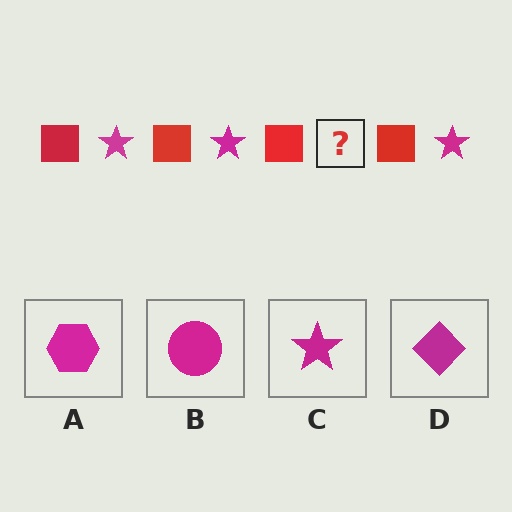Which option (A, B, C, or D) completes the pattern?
C.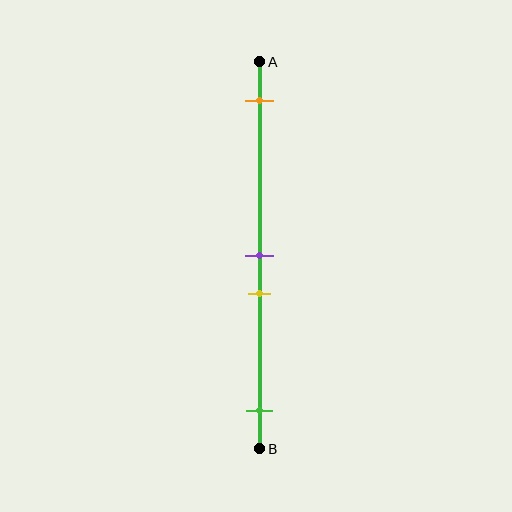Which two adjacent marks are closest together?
The purple and yellow marks are the closest adjacent pair.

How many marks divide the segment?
There are 4 marks dividing the segment.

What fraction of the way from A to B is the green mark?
The green mark is approximately 90% (0.9) of the way from A to B.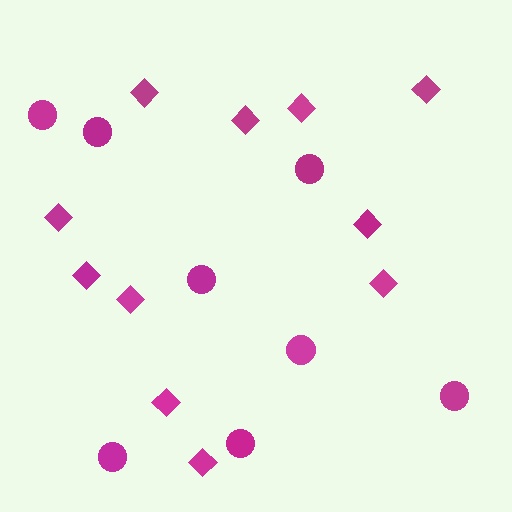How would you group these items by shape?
There are 2 groups: one group of diamonds (11) and one group of circles (8).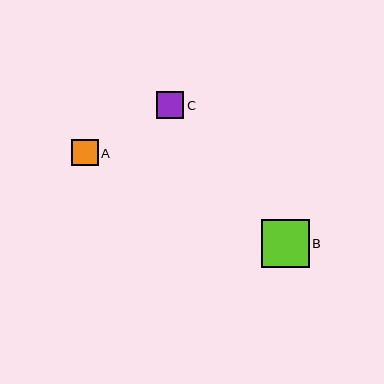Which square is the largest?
Square B is the largest with a size of approximately 48 pixels.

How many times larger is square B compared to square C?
Square B is approximately 1.8 times the size of square C.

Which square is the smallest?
Square A is the smallest with a size of approximately 27 pixels.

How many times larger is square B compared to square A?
Square B is approximately 1.8 times the size of square A.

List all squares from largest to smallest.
From largest to smallest: B, C, A.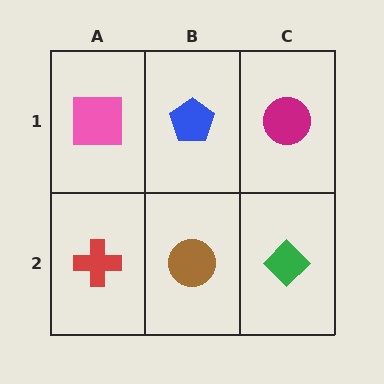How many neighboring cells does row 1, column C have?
2.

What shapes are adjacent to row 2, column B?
A blue pentagon (row 1, column B), a red cross (row 2, column A), a green diamond (row 2, column C).